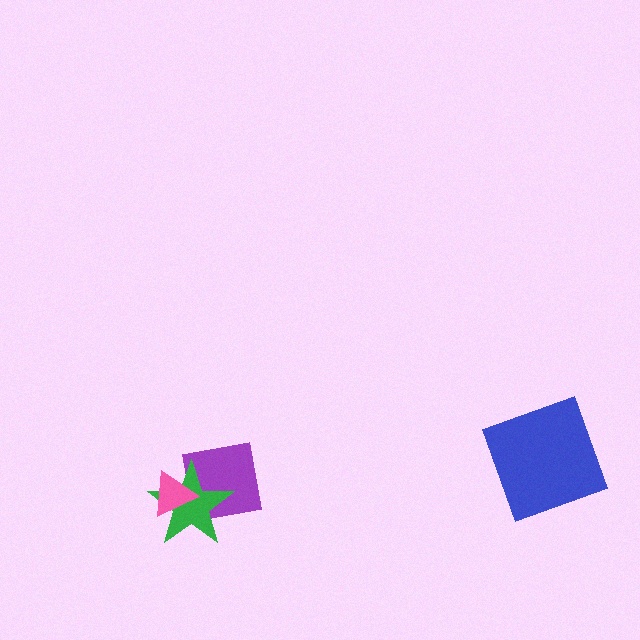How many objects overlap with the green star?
2 objects overlap with the green star.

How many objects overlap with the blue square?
0 objects overlap with the blue square.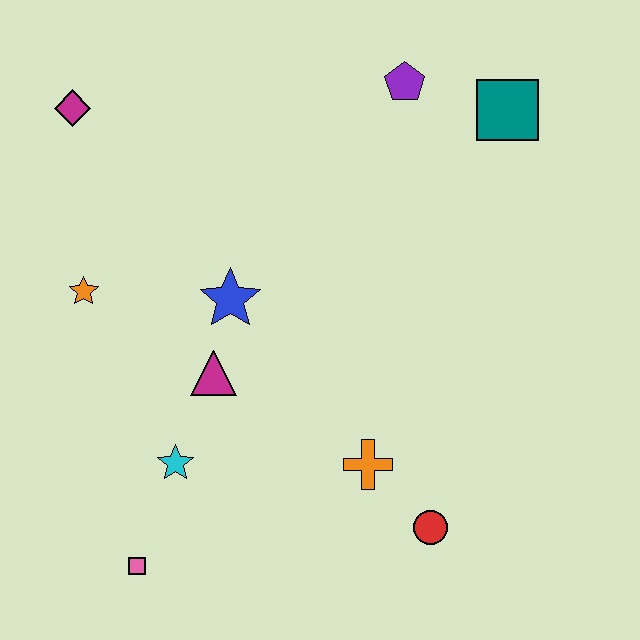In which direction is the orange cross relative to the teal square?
The orange cross is below the teal square.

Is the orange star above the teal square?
No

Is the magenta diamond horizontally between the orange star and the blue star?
No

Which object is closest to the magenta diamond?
The orange star is closest to the magenta diamond.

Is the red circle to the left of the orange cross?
No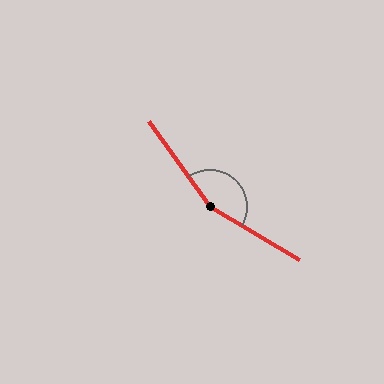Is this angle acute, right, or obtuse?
It is obtuse.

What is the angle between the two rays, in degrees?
Approximately 156 degrees.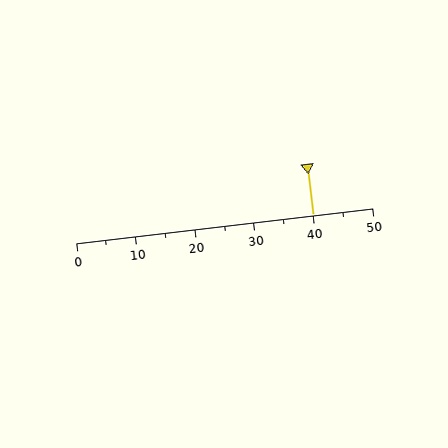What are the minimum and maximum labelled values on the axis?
The axis runs from 0 to 50.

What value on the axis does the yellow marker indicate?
The marker indicates approximately 40.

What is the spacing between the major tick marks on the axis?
The major ticks are spaced 10 apart.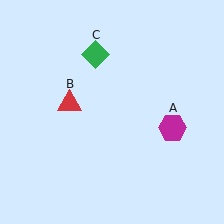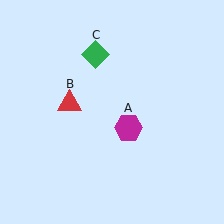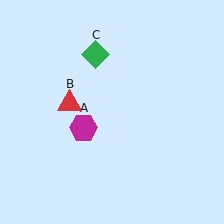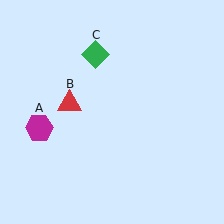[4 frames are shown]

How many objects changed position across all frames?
1 object changed position: magenta hexagon (object A).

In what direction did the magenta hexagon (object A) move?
The magenta hexagon (object A) moved left.